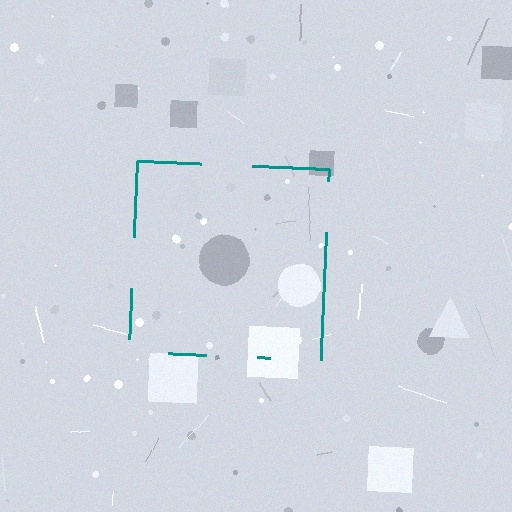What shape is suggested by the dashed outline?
The dashed outline suggests a square.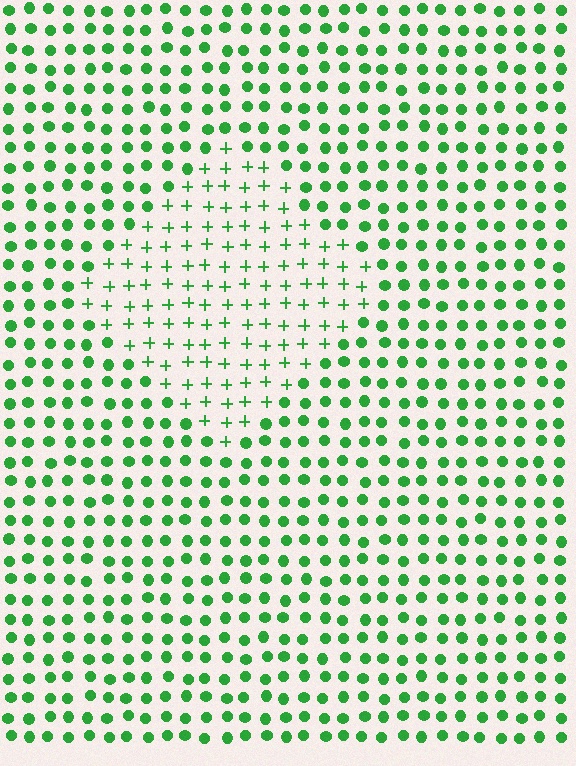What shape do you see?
I see a diamond.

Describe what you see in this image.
The image is filled with small green elements arranged in a uniform grid. A diamond-shaped region contains plus signs, while the surrounding area contains circles. The boundary is defined purely by the change in element shape.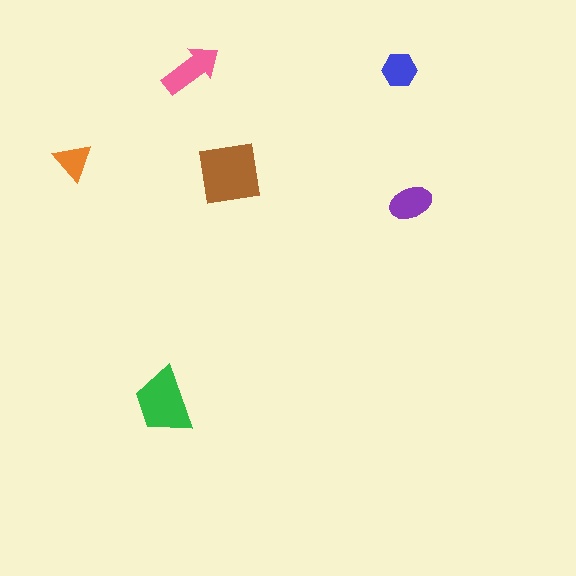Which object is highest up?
The pink arrow is topmost.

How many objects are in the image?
There are 6 objects in the image.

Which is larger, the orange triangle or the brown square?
The brown square.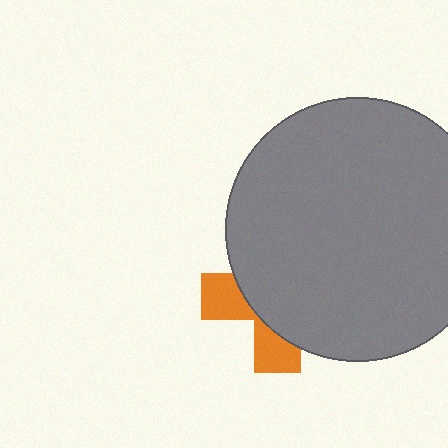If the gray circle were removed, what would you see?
You would see the complete orange cross.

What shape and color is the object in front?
The object in front is a gray circle.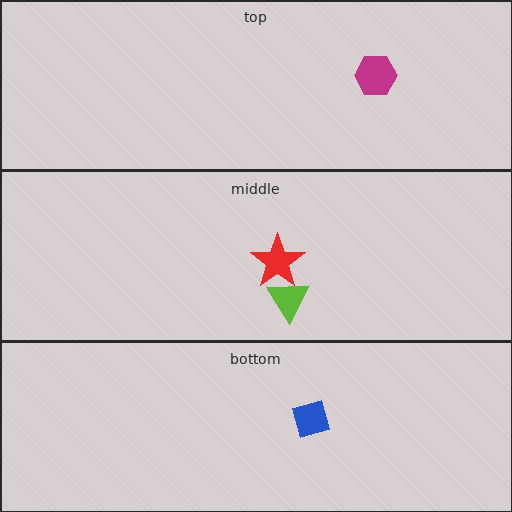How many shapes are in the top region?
1.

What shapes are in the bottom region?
The blue square.